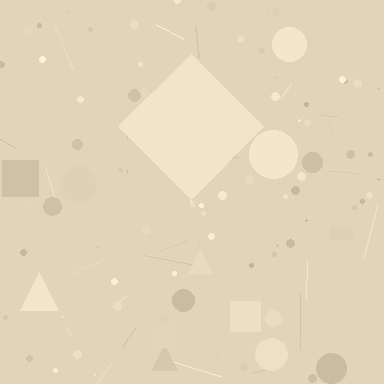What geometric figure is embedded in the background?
A diamond is embedded in the background.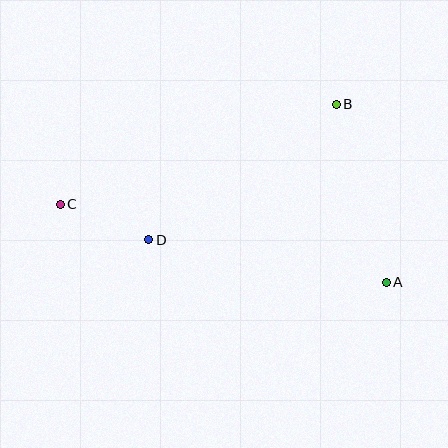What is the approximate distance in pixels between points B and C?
The distance between B and C is approximately 293 pixels.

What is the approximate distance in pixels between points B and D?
The distance between B and D is approximately 232 pixels.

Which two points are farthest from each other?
Points A and C are farthest from each other.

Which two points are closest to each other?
Points C and D are closest to each other.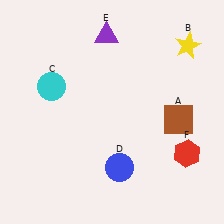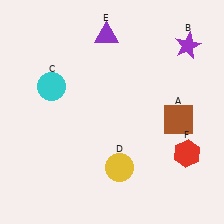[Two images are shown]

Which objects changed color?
B changed from yellow to purple. D changed from blue to yellow.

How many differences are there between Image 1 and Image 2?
There are 2 differences between the two images.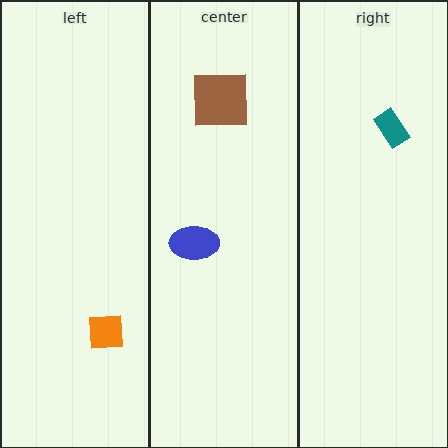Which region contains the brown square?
The center region.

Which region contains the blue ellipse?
The center region.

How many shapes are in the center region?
2.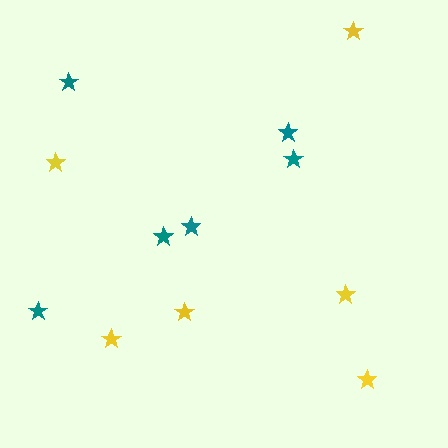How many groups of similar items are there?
There are 2 groups: one group of yellow stars (6) and one group of teal stars (6).